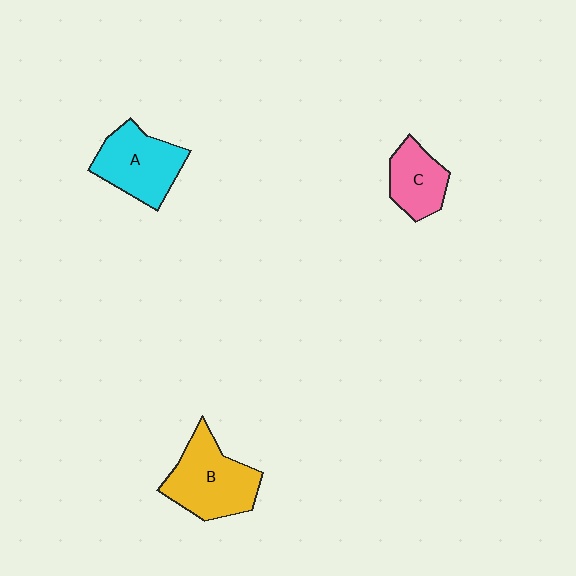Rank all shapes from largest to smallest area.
From largest to smallest: B (yellow), A (cyan), C (pink).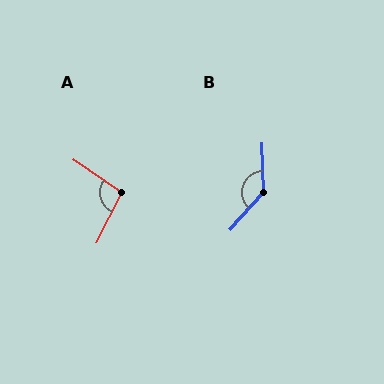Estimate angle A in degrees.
Approximately 98 degrees.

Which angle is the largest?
B, at approximately 136 degrees.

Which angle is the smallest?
A, at approximately 98 degrees.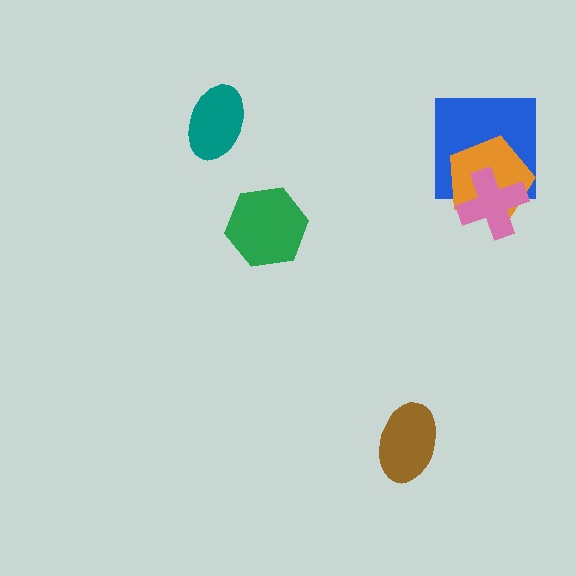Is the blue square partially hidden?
Yes, it is partially covered by another shape.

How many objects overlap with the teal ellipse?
0 objects overlap with the teal ellipse.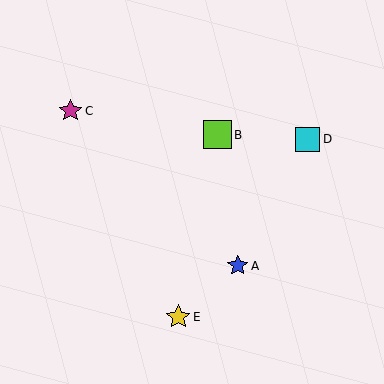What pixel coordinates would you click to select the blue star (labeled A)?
Click at (238, 266) to select the blue star A.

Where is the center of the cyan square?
The center of the cyan square is at (308, 139).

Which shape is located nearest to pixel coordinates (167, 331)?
The yellow star (labeled E) at (178, 317) is nearest to that location.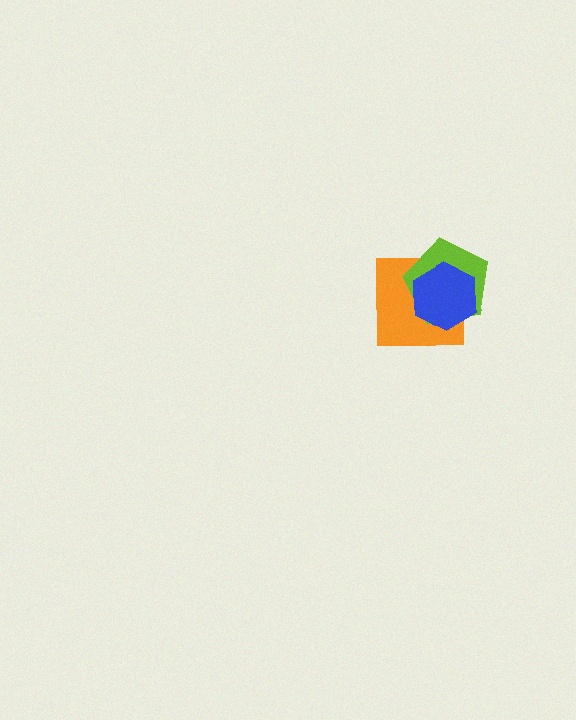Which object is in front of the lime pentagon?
The blue hexagon is in front of the lime pentagon.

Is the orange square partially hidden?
Yes, it is partially covered by another shape.